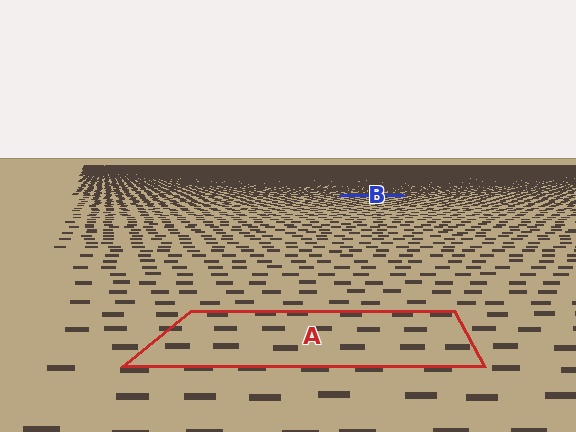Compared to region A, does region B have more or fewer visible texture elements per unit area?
Region B has more texture elements per unit area — they are packed more densely because it is farther away.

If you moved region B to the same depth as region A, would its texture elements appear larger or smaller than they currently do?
They would appear larger. At a closer depth, the same texture elements are projected at a bigger on-screen size.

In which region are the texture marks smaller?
The texture marks are smaller in region B, because it is farther away.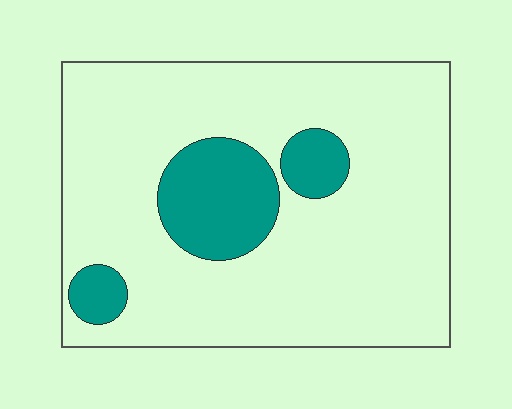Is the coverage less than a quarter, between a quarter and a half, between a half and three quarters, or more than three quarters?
Less than a quarter.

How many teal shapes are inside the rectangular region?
3.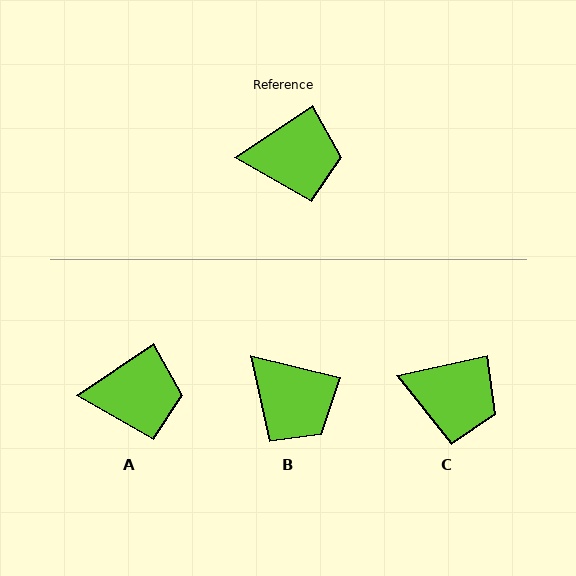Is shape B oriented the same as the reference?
No, it is off by about 48 degrees.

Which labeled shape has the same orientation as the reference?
A.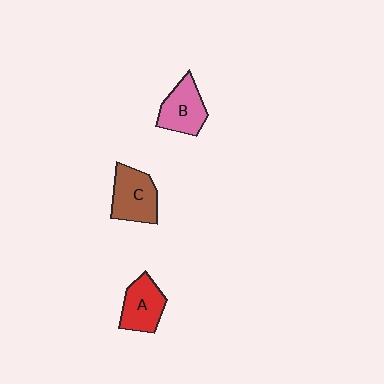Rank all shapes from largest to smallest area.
From largest to smallest: C (brown), B (pink), A (red).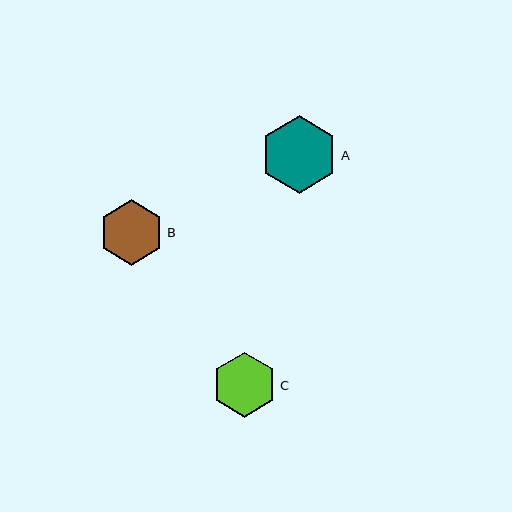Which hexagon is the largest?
Hexagon A is the largest with a size of approximately 78 pixels.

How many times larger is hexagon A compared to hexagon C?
Hexagon A is approximately 1.2 times the size of hexagon C.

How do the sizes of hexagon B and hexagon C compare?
Hexagon B and hexagon C are approximately the same size.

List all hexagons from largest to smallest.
From largest to smallest: A, B, C.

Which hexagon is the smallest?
Hexagon C is the smallest with a size of approximately 65 pixels.